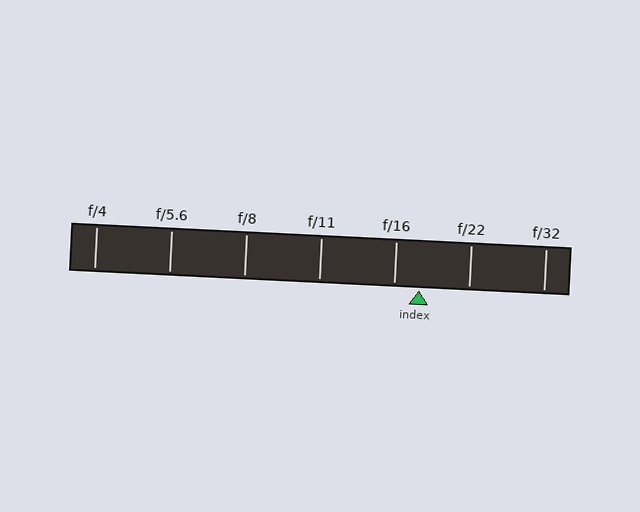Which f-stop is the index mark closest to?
The index mark is closest to f/16.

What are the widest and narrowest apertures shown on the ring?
The widest aperture shown is f/4 and the narrowest is f/32.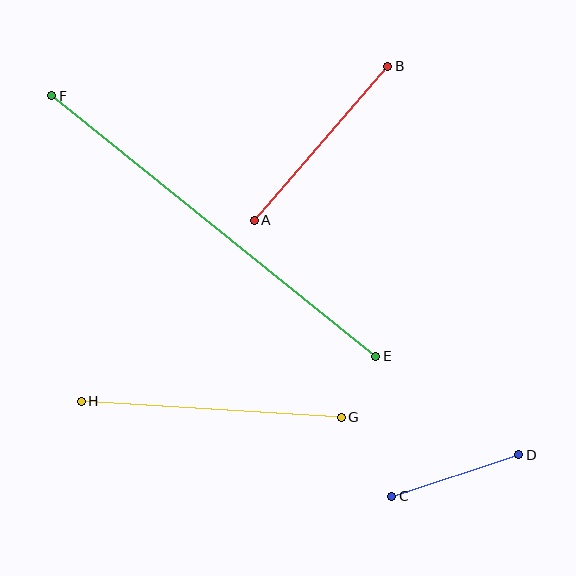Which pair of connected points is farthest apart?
Points E and F are farthest apart.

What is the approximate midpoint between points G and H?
The midpoint is at approximately (211, 409) pixels.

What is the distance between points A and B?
The distance is approximately 204 pixels.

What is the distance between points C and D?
The distance is approximately 134 pixels.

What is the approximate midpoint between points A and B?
The midpoint is at approximately (321, 143) pixels.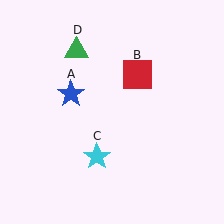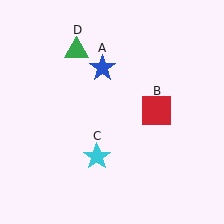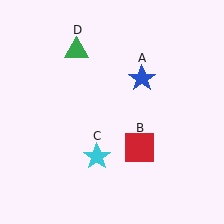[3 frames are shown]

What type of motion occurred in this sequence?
The blue star (object A), red square (object B) rotated clockwise around the center of the scene.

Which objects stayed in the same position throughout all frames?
Cyan star (object C) and green triangle (object D) remained stationary.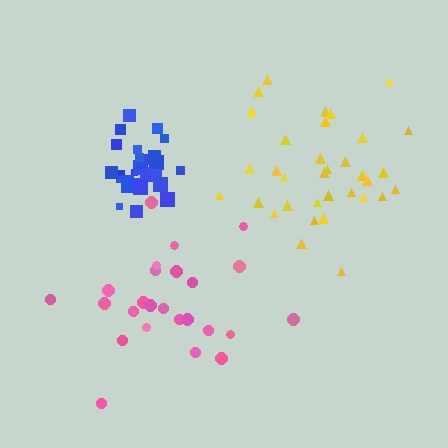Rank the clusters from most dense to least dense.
blue, yellow, pink.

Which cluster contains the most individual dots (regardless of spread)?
Yellow (34).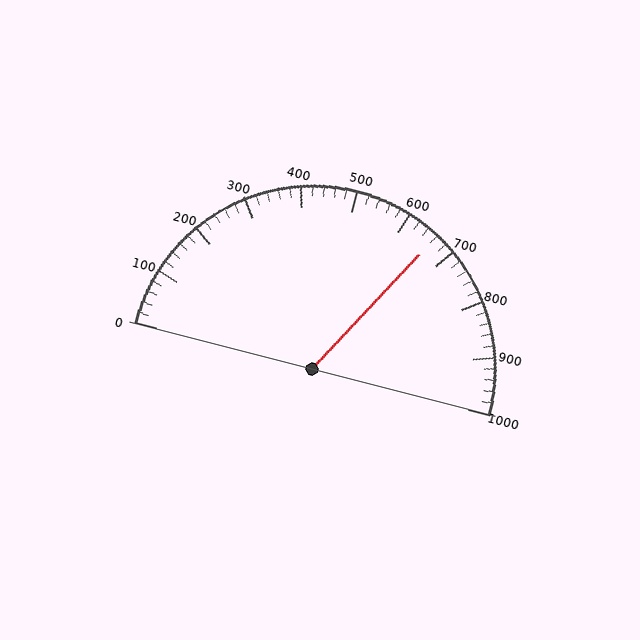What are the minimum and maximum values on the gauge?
The gauge ranges from 0 to 1000.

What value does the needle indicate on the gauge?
The needle indicates approximately 660.